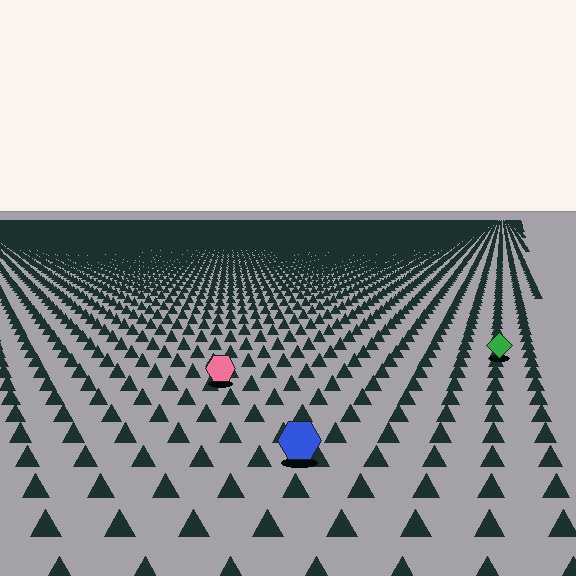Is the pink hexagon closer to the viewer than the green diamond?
Yes. The pink hexagon is closer — you can tell from the texture gradient: the ground texture is coarser near it.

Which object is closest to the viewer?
The blue hexagon is closest. The texture marks near it are larger and more spread out.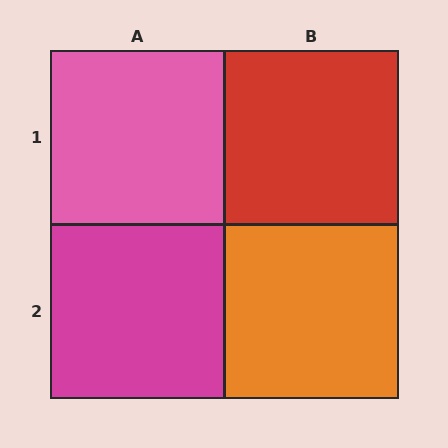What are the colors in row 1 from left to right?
Pink, red.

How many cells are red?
1 cell is red.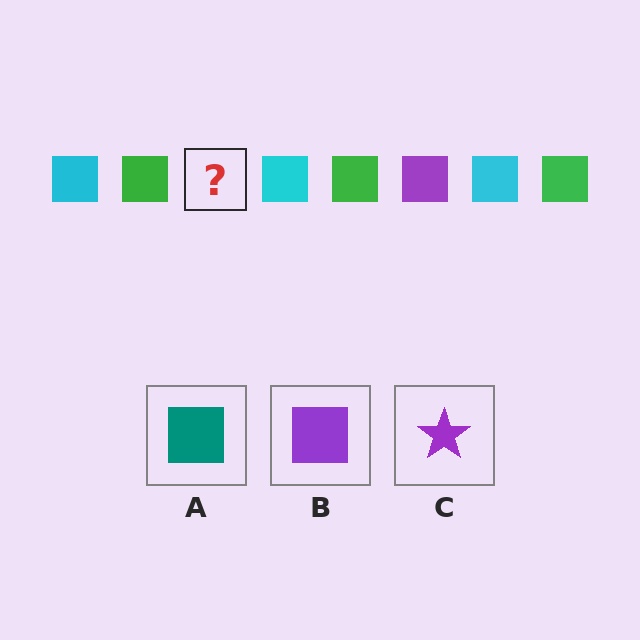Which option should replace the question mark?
Option B.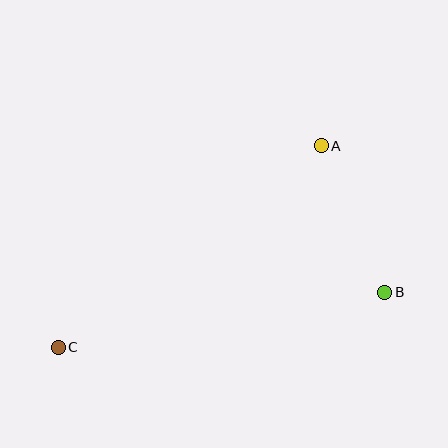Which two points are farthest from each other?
Points A and C are farthest from each other.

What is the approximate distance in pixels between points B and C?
The distance between B and C is approximately 331 pixels.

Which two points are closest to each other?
Points A and B are closest to each other.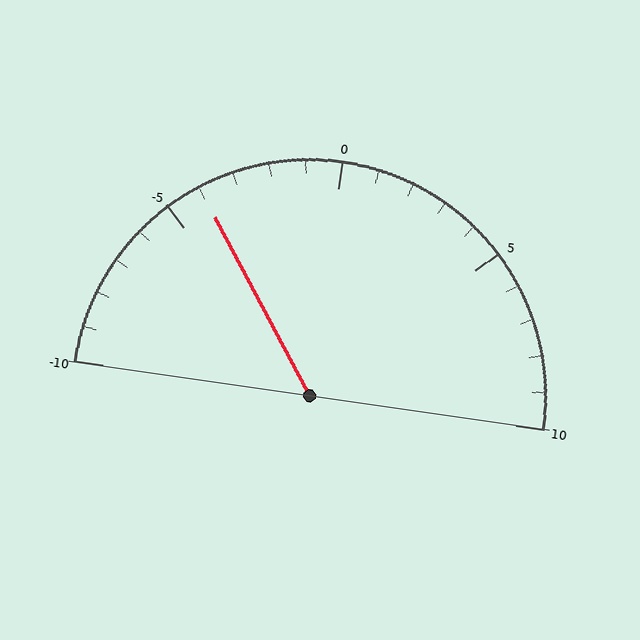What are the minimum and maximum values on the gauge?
The gauge ranges from -10 to 10.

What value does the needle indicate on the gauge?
The needle indicates approximately -4.